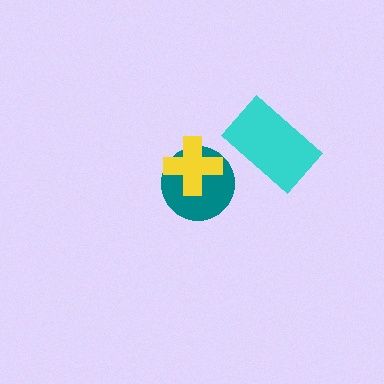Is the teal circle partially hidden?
Yes, it is partially covered by another shape.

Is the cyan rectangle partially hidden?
No, no other shape covers it.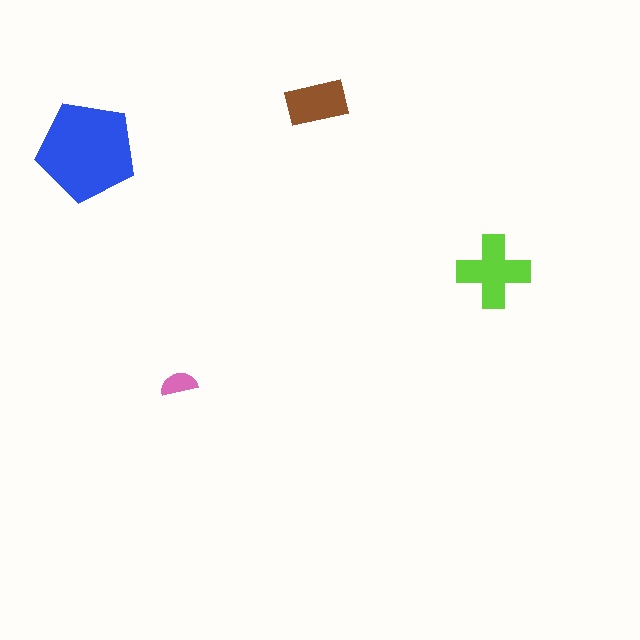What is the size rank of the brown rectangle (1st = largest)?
3rd.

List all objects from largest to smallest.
The blue pentagon, the lime cross, the brown rectangle, the pink semicircle.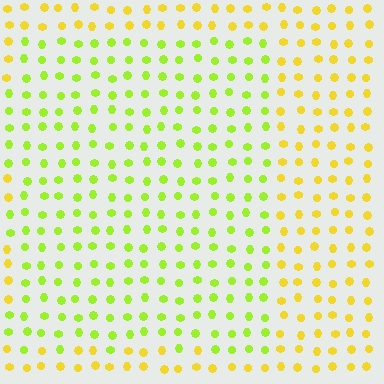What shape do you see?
I see a rectangle.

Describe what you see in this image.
The image is filled with small yellow elements in a uniform arrangement. A rectangle-shaped region is visible where the elements are tinted to a slightly different hue, forming a subtle color boundary.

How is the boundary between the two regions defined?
The boundary is defined purely by a slight shift in hue (about 35 degrees). Spacing, size, and orientation are identical on both sides.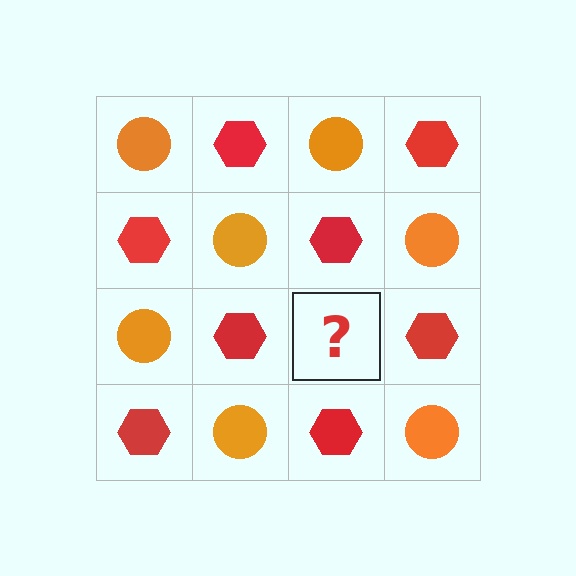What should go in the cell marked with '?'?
The missing cell should contain an orange circle.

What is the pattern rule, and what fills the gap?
The rule is that it alternates orange circle and red hexagon in a checkerboard pattern. The gap should be filled with an orange circle.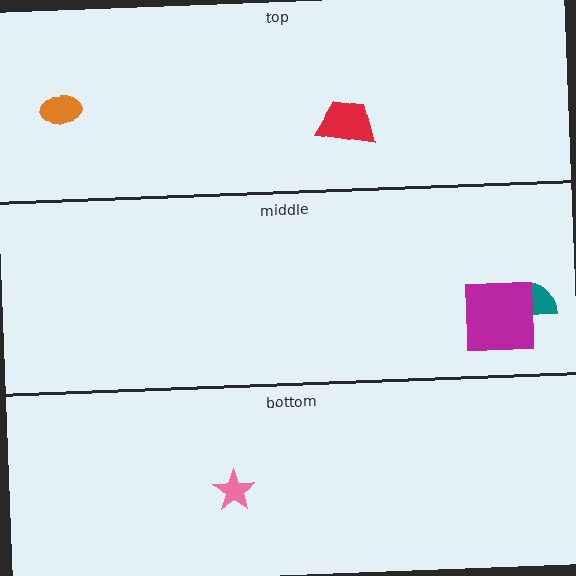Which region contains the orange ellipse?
The top region.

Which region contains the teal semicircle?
The middle region.